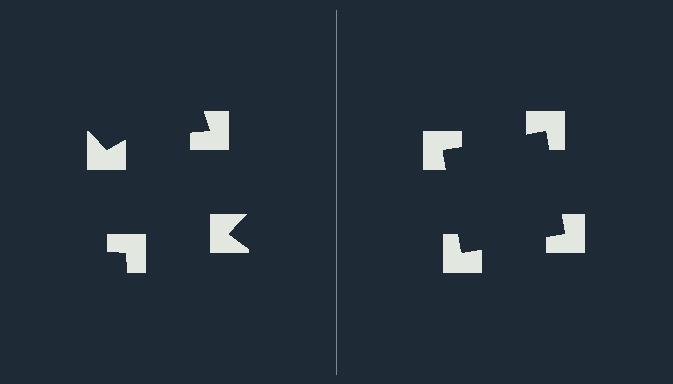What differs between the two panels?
The notched squares are positioned identically on both sides; only the wedge orientations differ. On the right they align to a square; on the left they are misaligned.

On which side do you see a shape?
An illusory square appears on the right side. On the left side the wedge cuts are rotated, so no coherent shape forms.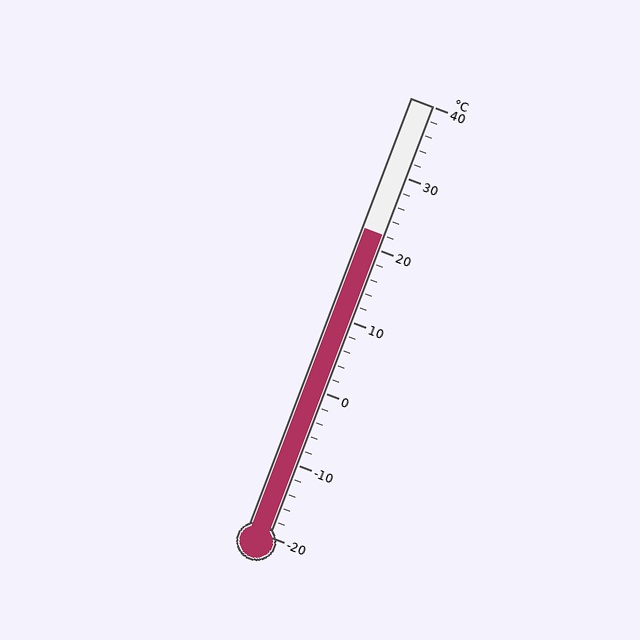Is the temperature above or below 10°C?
The temperature is above 10°C.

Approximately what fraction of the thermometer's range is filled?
The thermometer is filled to approximately 70% of its range.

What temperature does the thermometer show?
The thermometer shows approximately 22°C.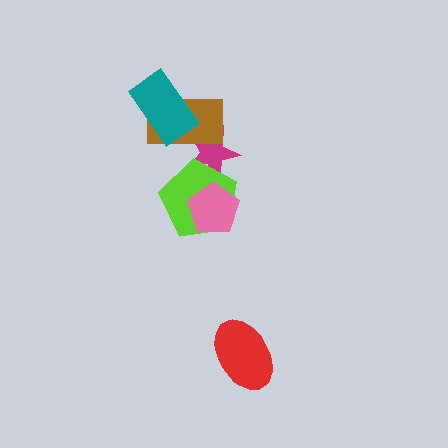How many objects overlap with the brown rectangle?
2 objects overlap with the brown rectangle.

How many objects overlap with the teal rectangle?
1 object overlaps with the teal rectangle.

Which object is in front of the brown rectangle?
The teal rectangle is in front of the brown rectangle.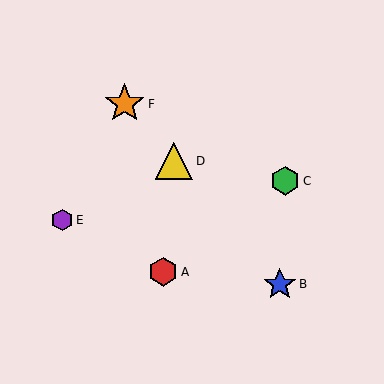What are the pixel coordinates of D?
Object D is at (174, 161).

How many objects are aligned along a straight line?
3 objects (B, D, F) are aligned along a straight line.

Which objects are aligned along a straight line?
Objects B, D, F are aligned along a straight line.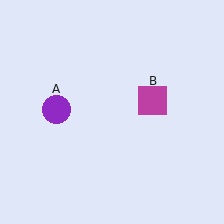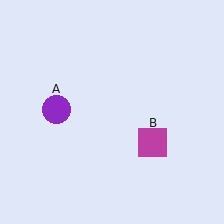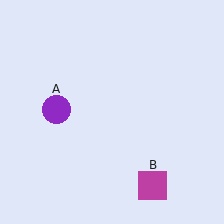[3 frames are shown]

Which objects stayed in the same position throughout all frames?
Purple circle (object A) remained stationary.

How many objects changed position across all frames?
1 object changed position: magenta square (object B).